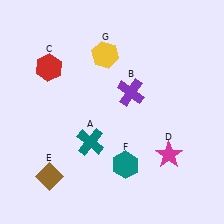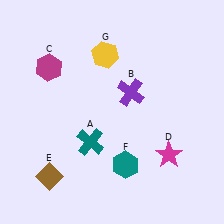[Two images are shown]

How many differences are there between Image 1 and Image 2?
There is 1 difference between the two images.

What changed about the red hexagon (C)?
In Image 1, C is red. In Image 2, it changed to magenta.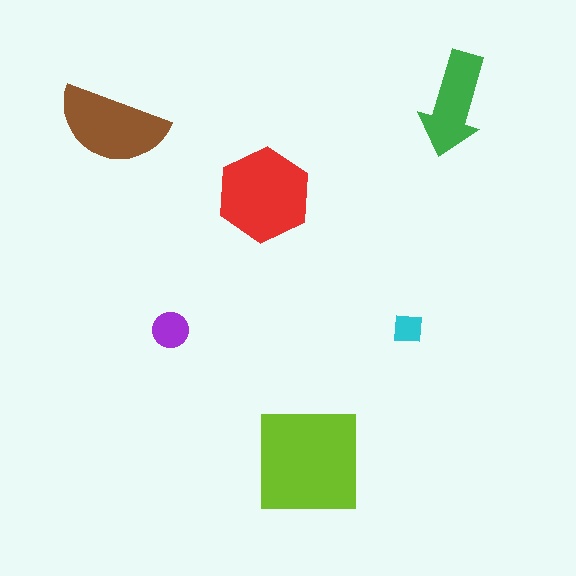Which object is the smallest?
The cyan square.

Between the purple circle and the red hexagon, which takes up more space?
The red hexagon.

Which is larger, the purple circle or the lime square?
The lime square.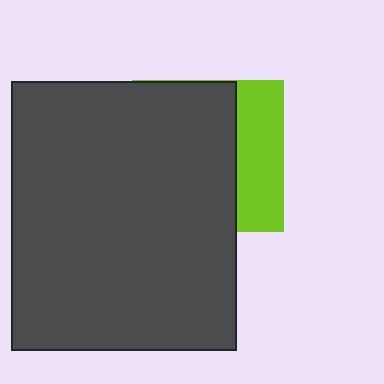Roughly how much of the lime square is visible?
A small part of it is visible (roughly 31%).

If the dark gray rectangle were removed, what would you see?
You would see the complete lime square.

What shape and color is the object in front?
The object in front is a dark gray rectangle.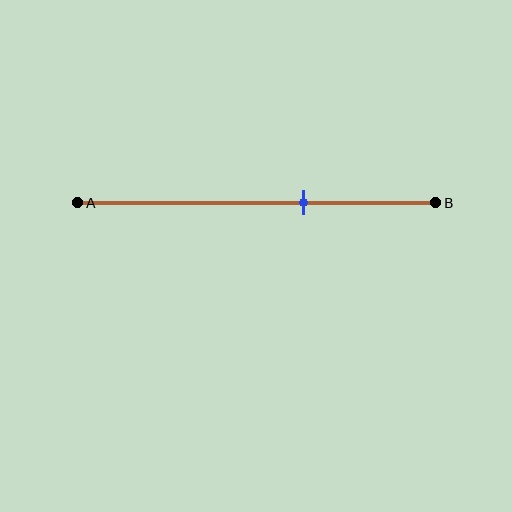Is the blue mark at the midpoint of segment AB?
No, the mark is at about 65% from A, not at the 50% midpoint.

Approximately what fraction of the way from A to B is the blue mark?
The blue mark is approximately 65% of the way from A to B.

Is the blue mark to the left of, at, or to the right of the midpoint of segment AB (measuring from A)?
The blue mark is to the right of the midpoint of segment AB.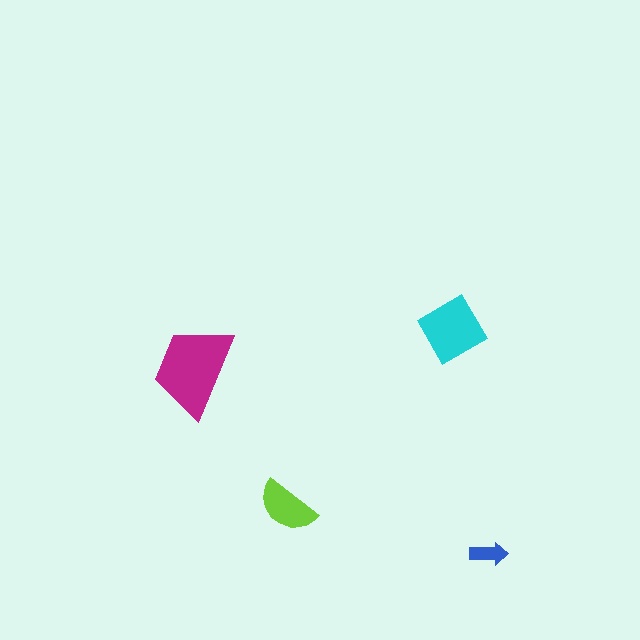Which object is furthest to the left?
The magenta trapezoid is leftmost.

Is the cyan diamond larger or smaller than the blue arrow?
Larger.